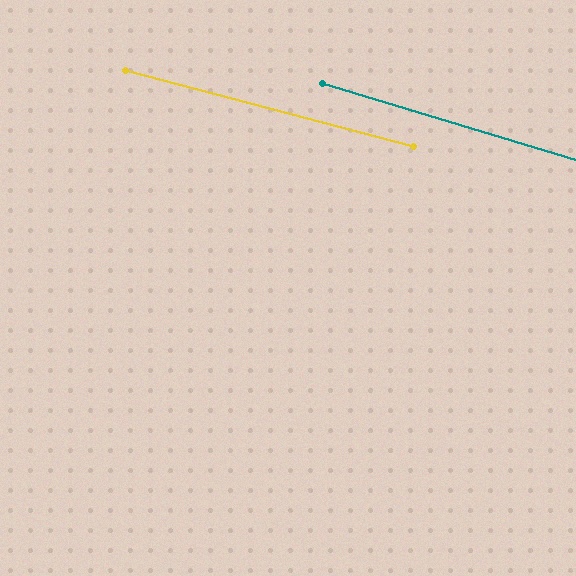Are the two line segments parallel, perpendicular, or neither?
Parallel — their directions differ by only 2.0°.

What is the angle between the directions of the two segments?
Approximately 2 degrees.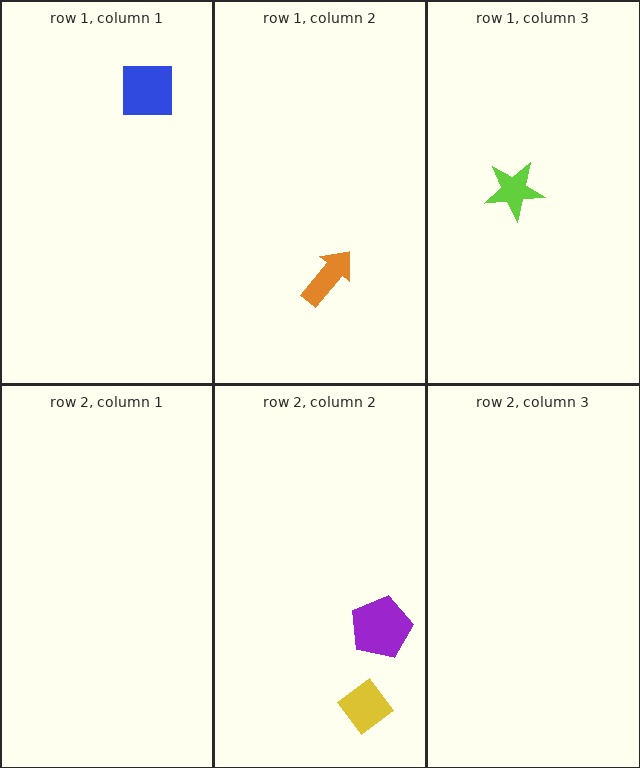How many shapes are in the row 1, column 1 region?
1.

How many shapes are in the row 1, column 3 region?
1.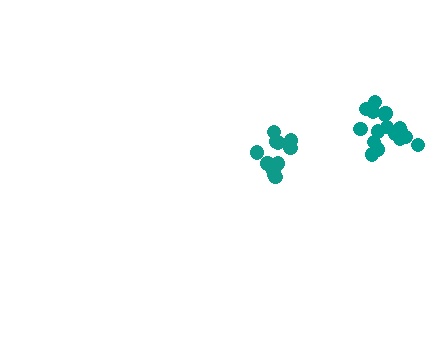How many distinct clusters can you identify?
There are 2 distinct clusters.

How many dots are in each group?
Group 1: 12 dots, Group 2: 18 dots (30 total).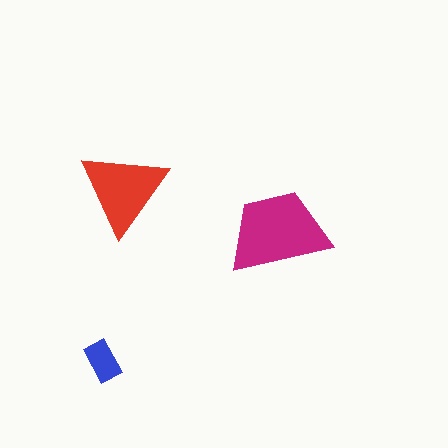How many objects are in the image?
There are 3 objects in the image.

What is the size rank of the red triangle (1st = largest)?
2nd.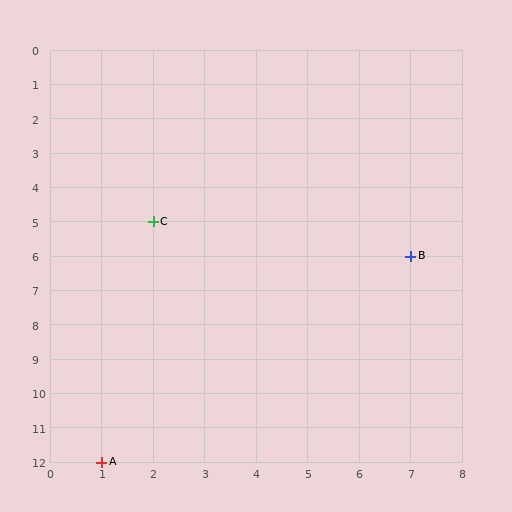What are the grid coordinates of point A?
Point A is at grid coordinates (1, 12).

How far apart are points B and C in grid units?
Points B and C are 5 columns and 1 row apart (about 5.1 grid units diagonally).